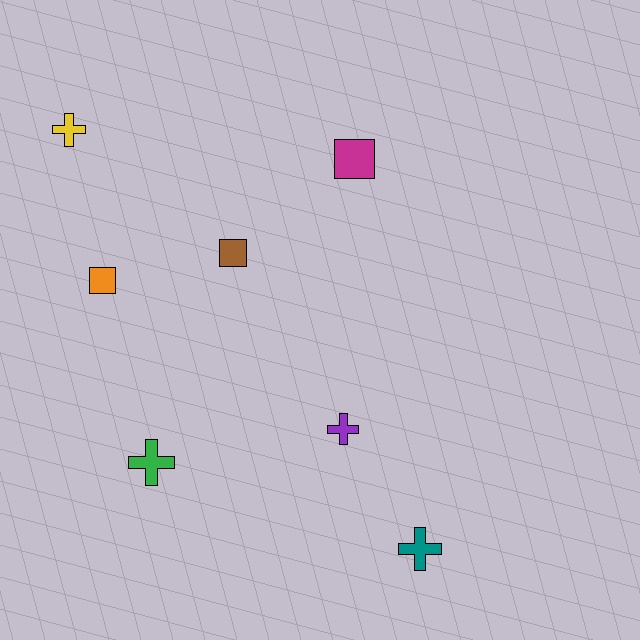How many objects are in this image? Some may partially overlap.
There are 7 objects.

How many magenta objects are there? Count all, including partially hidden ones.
There is 1 magenta object.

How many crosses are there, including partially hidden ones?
There are 4 crosses.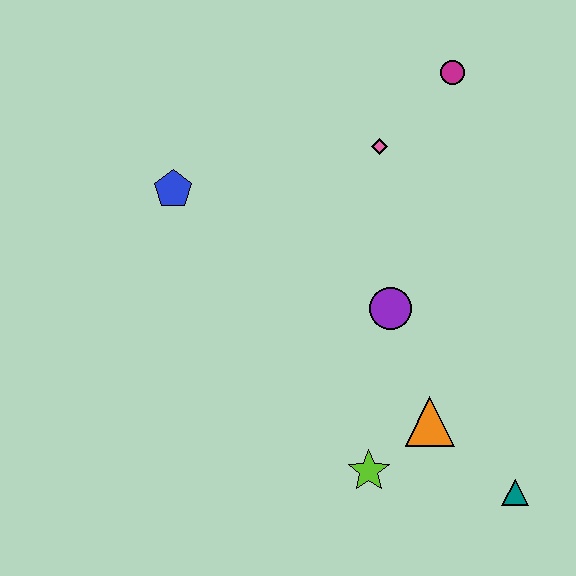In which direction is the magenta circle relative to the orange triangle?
The magenta circle is above the orange triangle.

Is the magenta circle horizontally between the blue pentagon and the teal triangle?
Yes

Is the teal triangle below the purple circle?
Yes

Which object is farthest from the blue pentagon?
The teal triangle is farthest from the blue pentagon.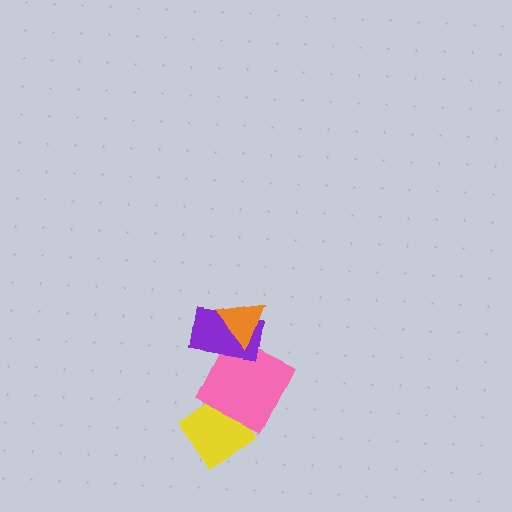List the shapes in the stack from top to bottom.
From top to bottom: the orange triangle, the purple rectangle, the pink square, the yellow diamond.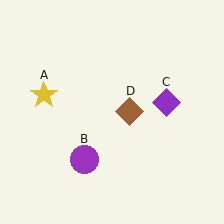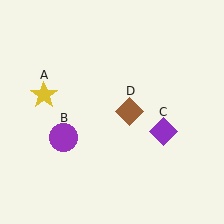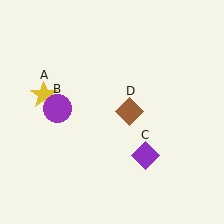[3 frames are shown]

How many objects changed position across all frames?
2 objects changed position: purple circle (object B), purple diamond (object C).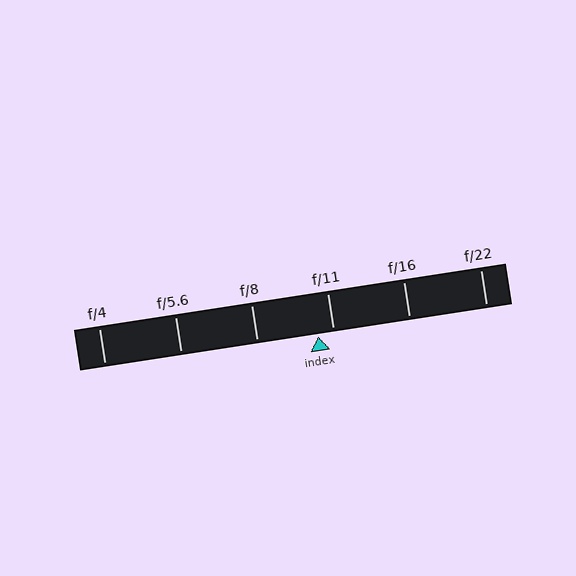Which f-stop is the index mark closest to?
The index mark is closest to f/11.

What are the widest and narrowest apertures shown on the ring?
The widest aperture shown is f/4 and the narrowest is f/22.